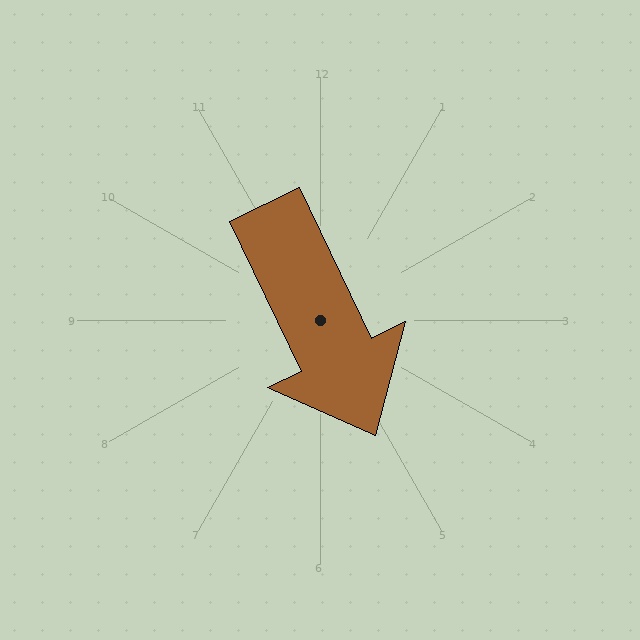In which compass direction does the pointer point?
Southeast.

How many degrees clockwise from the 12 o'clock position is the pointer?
Approximately 154 degrees.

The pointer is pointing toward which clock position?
Roughly 5 o'clock.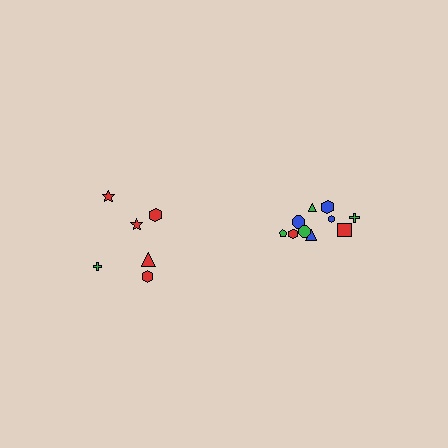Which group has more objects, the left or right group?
The right group.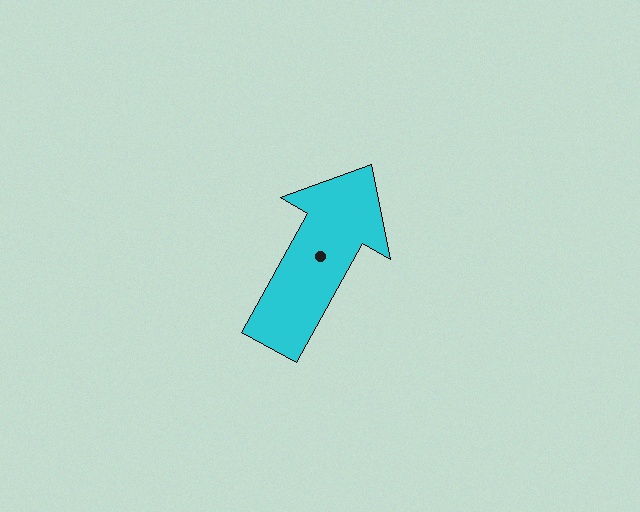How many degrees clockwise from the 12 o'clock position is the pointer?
Approximately 29 degrees.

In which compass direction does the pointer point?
Northeast.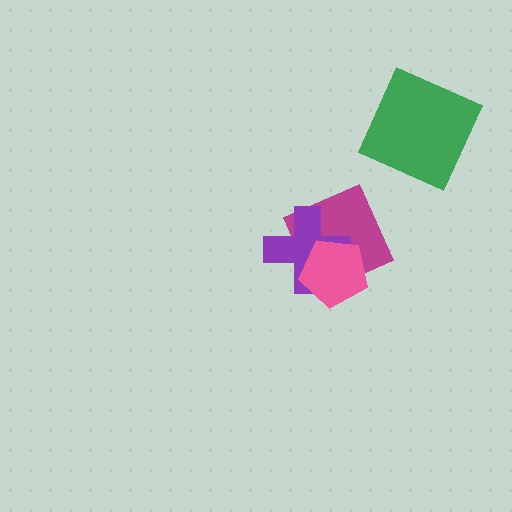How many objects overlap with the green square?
0 objects overlap with the green square.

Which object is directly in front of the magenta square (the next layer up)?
The purple cross is directly in front of the magenta square.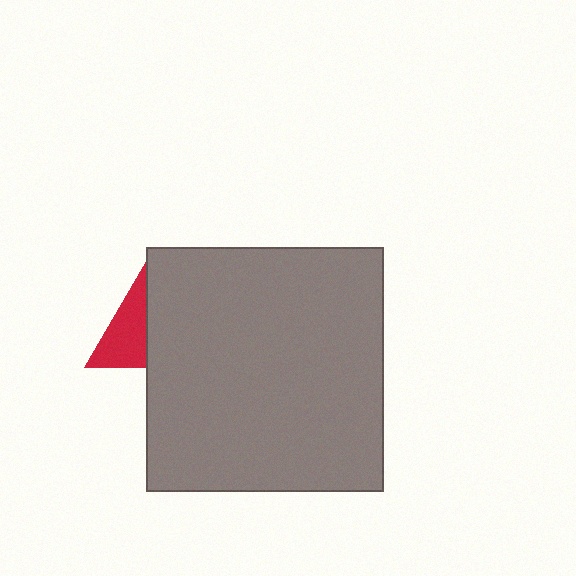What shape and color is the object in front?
The object in front is a gray rectangle.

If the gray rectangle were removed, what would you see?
You would see the complete red triangle.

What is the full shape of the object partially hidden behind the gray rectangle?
The partially hidden object is a red triangle.